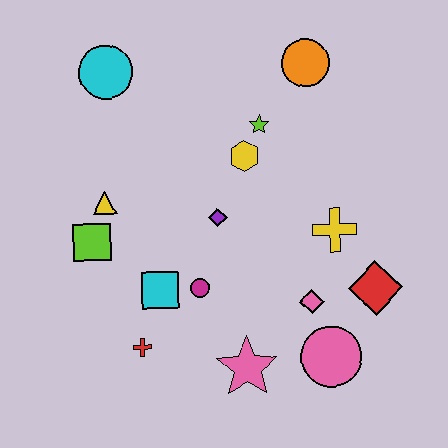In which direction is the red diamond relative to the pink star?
The red diamond is to the right of the pink star.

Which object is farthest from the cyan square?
The orange circle is farthest from the cyan square.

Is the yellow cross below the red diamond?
No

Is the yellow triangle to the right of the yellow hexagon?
No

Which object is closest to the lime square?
The yellow triangle is closest to the lime square.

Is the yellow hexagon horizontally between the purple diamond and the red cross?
No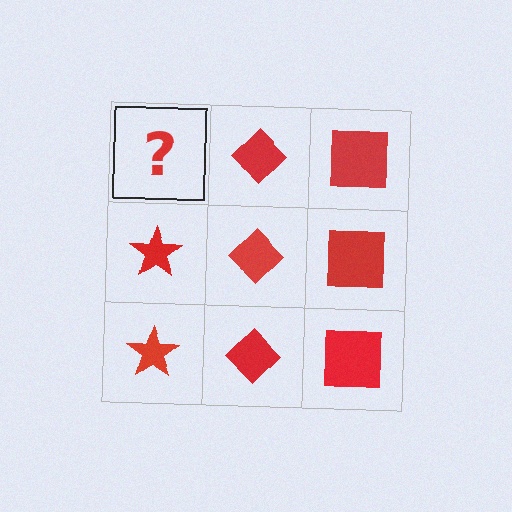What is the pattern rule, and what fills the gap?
The rule is that each column has a consistent shape. The gap should be filled with a red star.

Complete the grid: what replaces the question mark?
The question mark should be replaced with a red star.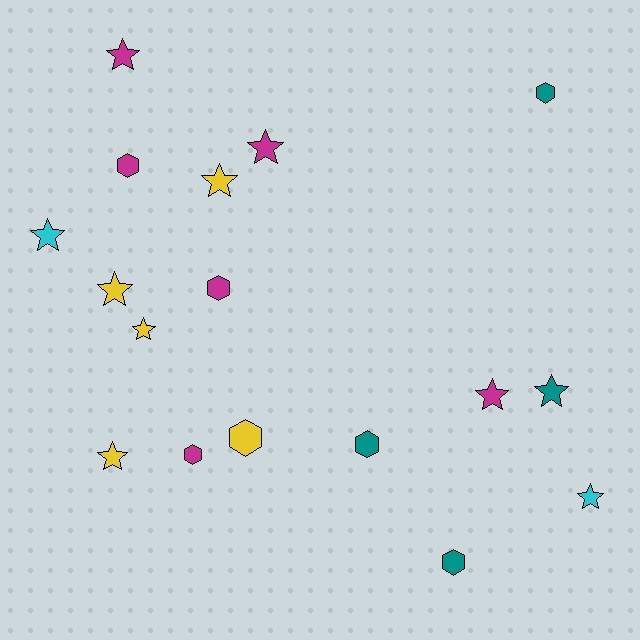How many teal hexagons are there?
There are 3 teal hexagons.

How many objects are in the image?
There are 17 objects.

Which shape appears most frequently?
Star, with 10 objects.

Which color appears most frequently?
Magenta, with 6 objects.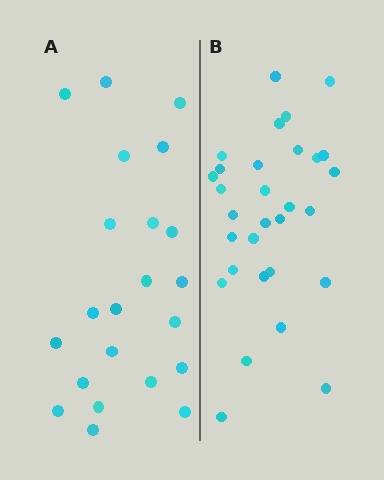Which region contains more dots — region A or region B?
Region B (the right region) has more dots.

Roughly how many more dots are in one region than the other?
Region B has roughly 8 or so more dots than region A.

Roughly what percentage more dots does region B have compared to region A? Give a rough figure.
About 35% more.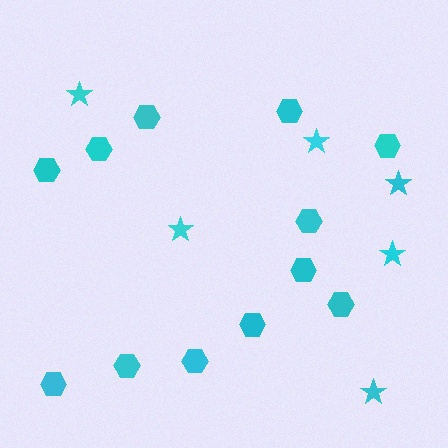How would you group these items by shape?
There are 2 groups: one group of hexagons (12) and one group of stars (6).